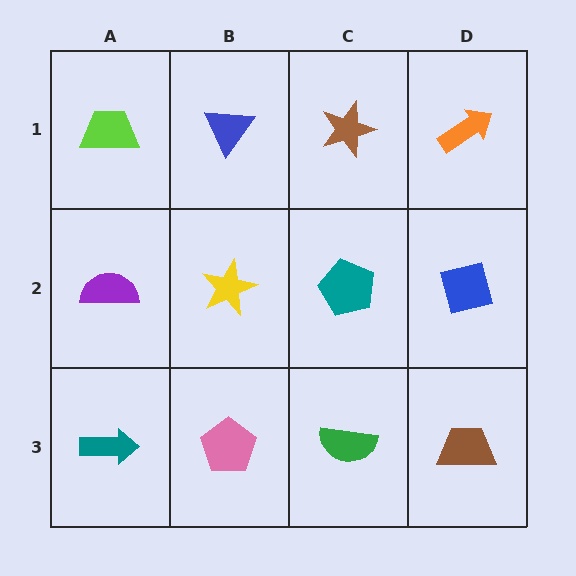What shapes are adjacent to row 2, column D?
An orange arrow (row 1, column D), a brown trapezoid (row 3, column D), a teal pentagon (row 2, column C).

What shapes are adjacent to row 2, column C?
A brown star (row 1, column C), a green semicircle (row 3, column C), a yellow star (row 2, column B), a blue square (row 2, column D).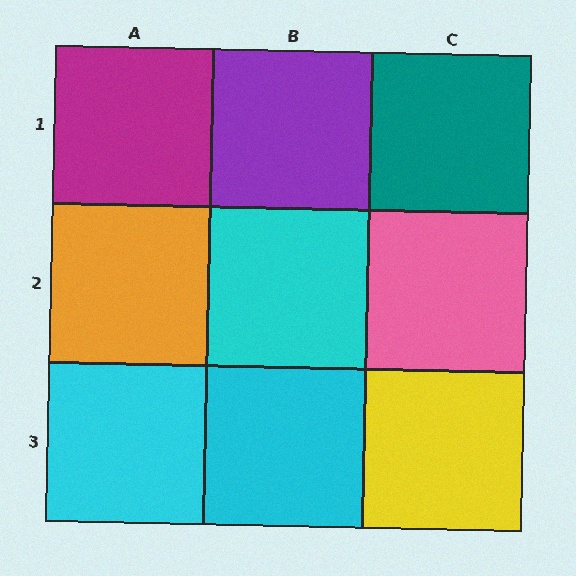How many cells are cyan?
3 cells are cyan.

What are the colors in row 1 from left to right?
Magenta, purple, teal.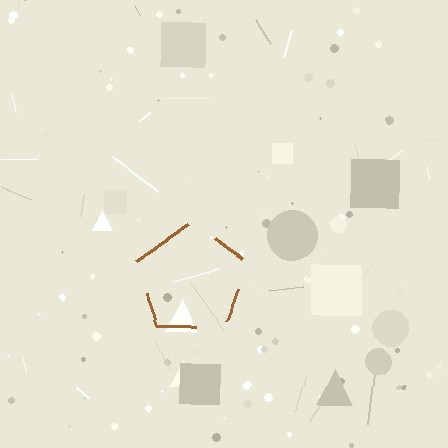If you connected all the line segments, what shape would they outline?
They would outline a pentagon.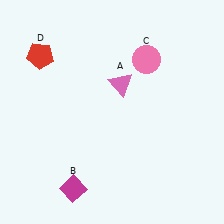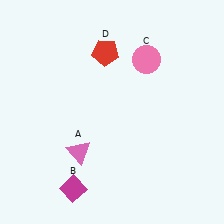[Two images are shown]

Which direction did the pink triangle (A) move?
The pink triangle (A) moved down.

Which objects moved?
The objects that moved are: the pink triangle (A), the red pentagon (D).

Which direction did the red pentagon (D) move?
The red pentagon (D) moved right.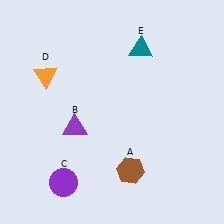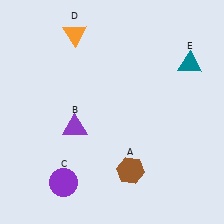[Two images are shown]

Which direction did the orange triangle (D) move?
The orange triangle (D) moved up.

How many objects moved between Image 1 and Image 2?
2 objects moved between the two images.